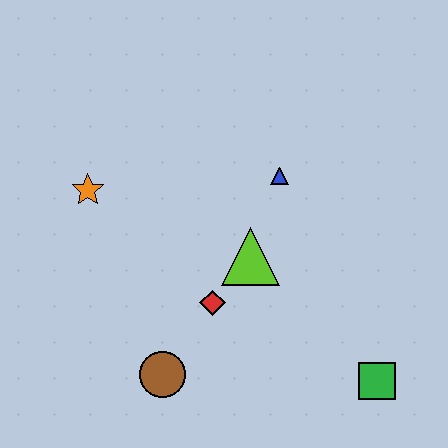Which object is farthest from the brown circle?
The blue triangle is farthest from the brown circle.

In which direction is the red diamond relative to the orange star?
The red diamond is to the right of the orange star.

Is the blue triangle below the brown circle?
No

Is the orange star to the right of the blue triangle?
No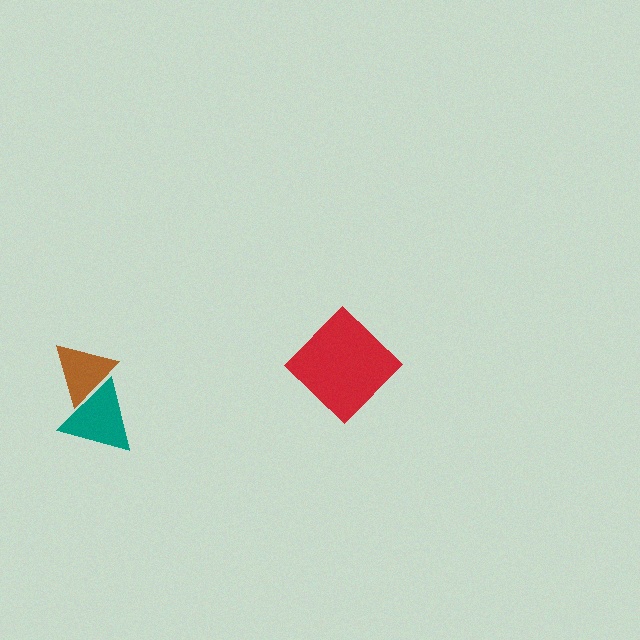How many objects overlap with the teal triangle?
1 object overlaps with the teal triangle.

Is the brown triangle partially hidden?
Yes, it is partially covered by another shape.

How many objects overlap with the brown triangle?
1 object overlaps with the brown triangle.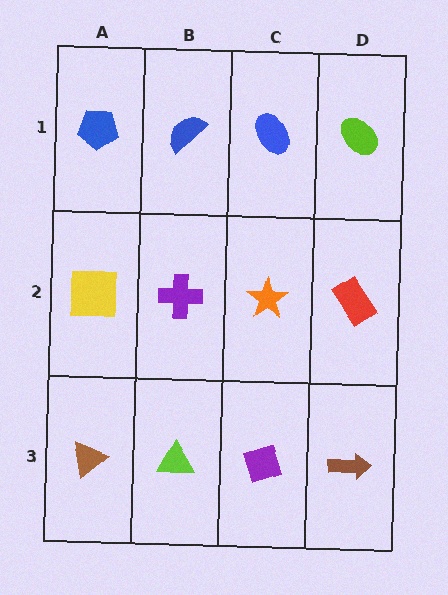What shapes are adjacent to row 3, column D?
A red rectangle (row 2, column D), a purple diamond (row 3, column C).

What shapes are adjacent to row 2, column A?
A blue pentagon (row 1, column A), a brown triangle (row 3, column A), a purple cross (row 2, column B).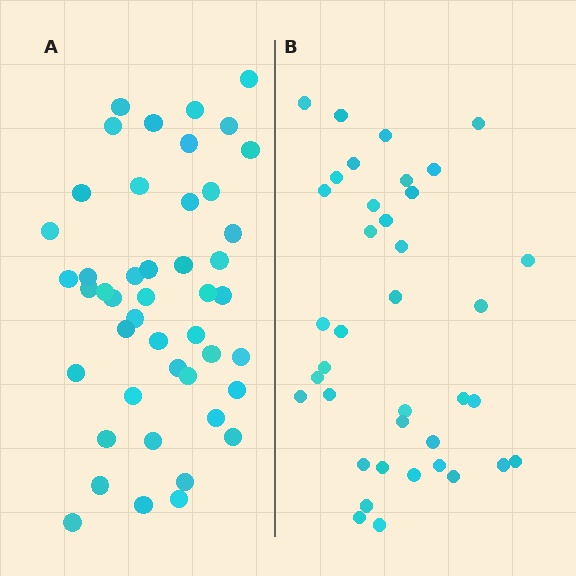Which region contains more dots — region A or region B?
Region A (the left region) has more dots.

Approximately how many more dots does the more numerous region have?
Region A has roughly 8 or so more dots than region B.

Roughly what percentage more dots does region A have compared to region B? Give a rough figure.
About 20% more.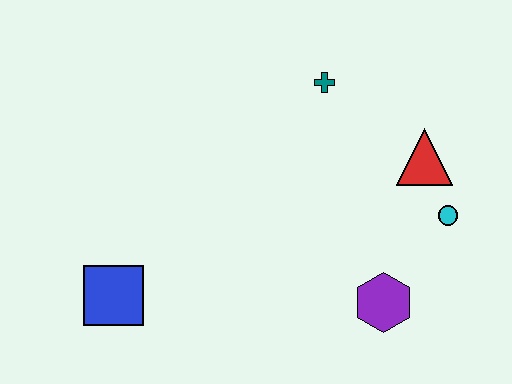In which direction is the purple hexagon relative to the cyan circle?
The purple hexagon is below the cyan circle.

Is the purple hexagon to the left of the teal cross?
No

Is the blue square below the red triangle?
Yes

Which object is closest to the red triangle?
The cyan circle is closest to the red triangle.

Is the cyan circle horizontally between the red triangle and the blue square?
No